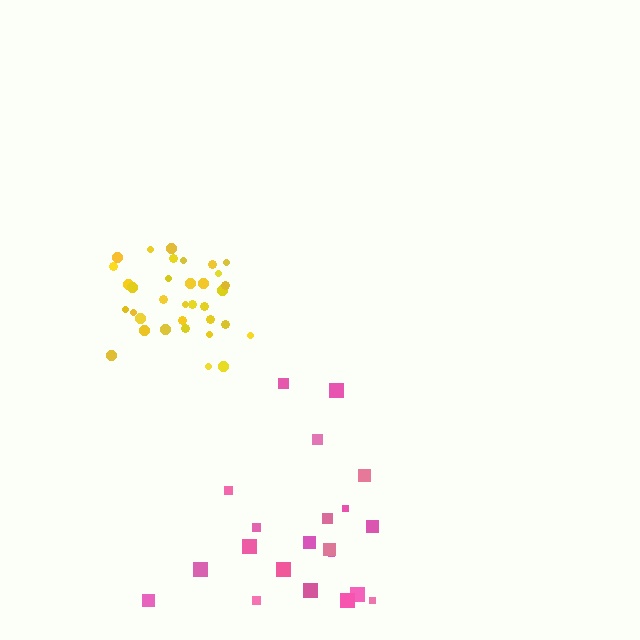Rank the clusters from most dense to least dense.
yellow, pink.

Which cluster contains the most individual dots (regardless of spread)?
Yellow (34).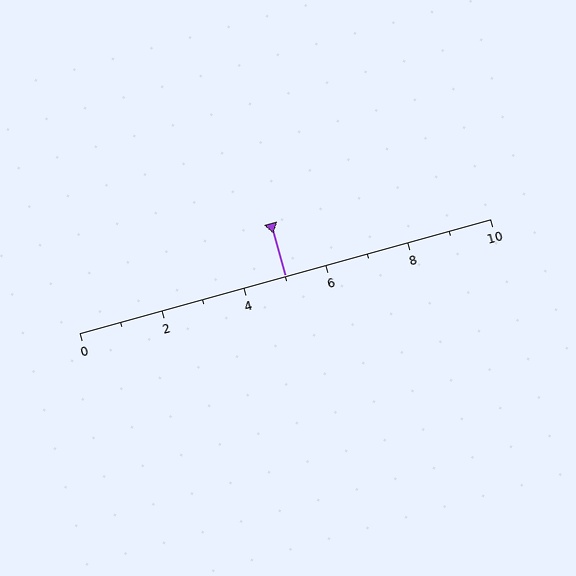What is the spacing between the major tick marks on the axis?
The major ticks are spaced 2 apart.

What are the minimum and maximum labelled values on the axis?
The axis runs from 0 to 10.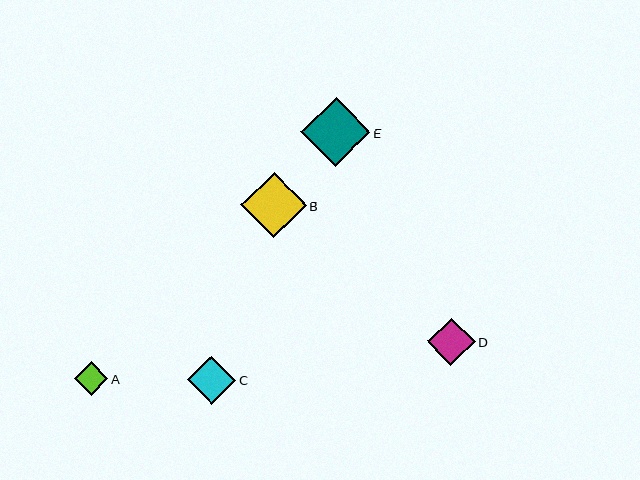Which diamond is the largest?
Diamond E is the largest with a size of approximately 69 pixels.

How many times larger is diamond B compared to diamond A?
Diamond B is approximately 2.0 times the size of diamond A.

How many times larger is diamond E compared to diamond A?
Diamond E is approximately 2.1 times the size of diamond A.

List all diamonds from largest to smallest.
From largest to smallest: E, B, C, D, A.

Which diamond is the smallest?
Diamond A is the smallest with a size of approximately 33 pixels.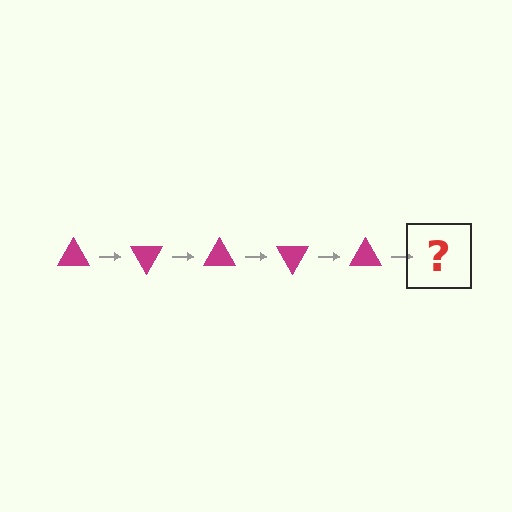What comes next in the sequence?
The next element should be a magenta triangle rotated 300 degrees.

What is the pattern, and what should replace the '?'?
The pattern is that the triangle rotates 60 degrees each step. The '?' should be a magenta triangle rotated 300 degrees.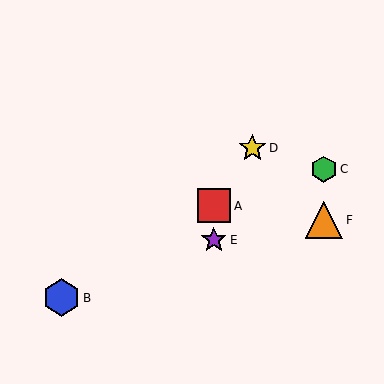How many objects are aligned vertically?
2 objects (A, E) are aligned vertically.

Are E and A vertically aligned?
Yes, both are at x≈214.